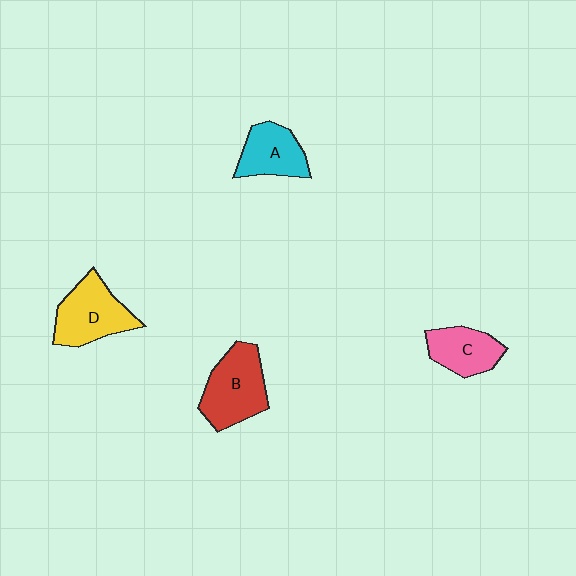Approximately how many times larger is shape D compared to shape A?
Approximately 1.3 times.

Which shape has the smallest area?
Shape C (pink).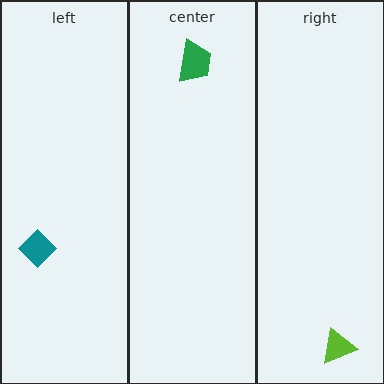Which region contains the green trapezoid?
The center region.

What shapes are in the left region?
The teal diamond.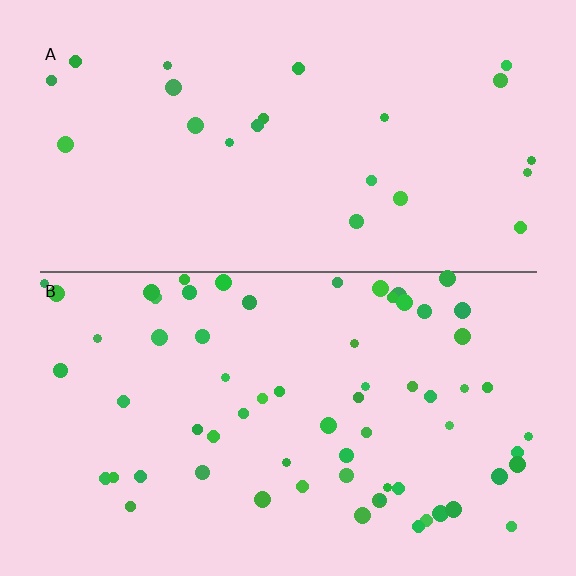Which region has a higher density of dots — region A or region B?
B (the bottom).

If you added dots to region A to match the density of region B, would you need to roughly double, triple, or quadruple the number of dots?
Approximately triple.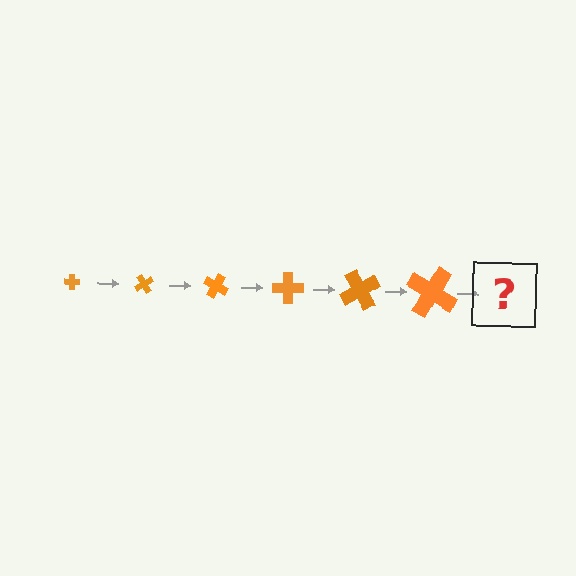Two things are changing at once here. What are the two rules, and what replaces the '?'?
The two rules are that the cross grows larger each step and it rotates 60 degrees each step. The '?' should be a cross, larger than the previous one and rotated 360 degrees from the start.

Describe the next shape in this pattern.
It should be a cross, larger than the previous one and rotated 360 degrees from the start.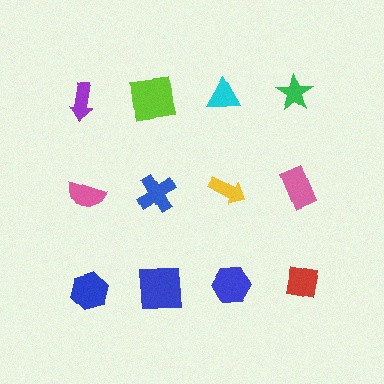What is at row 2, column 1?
A pink semicircle.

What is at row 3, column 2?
A blue square.